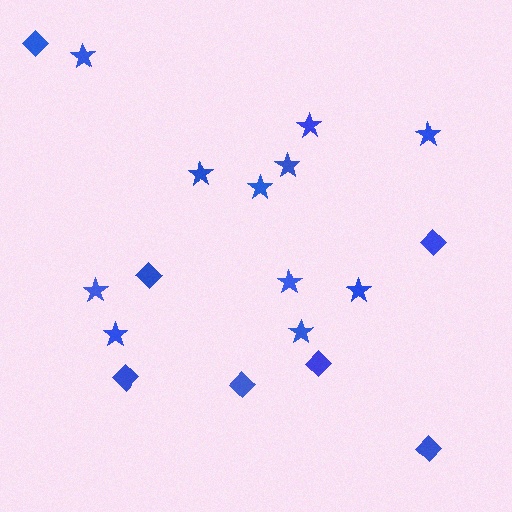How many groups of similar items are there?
There are 2 groups: one group of diamonds (7) and one group of stars (11).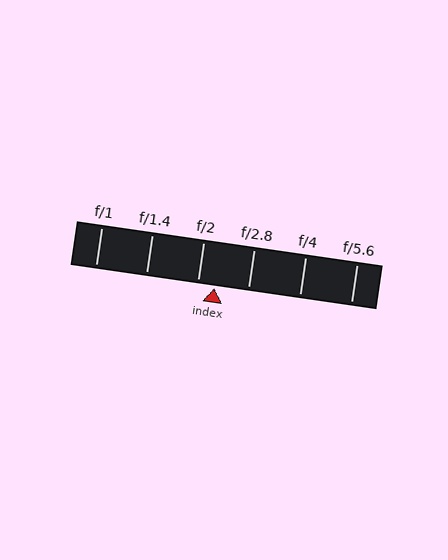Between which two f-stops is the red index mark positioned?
The index mark is between f/2 and f/2.8.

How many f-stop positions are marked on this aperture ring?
There are 6 f-stop positions marked.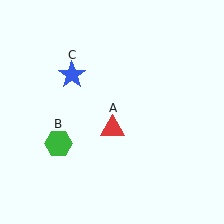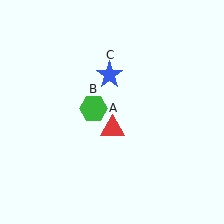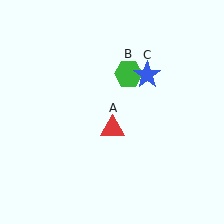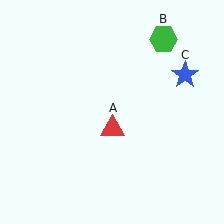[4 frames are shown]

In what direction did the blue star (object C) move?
The blue star (object C) moved right.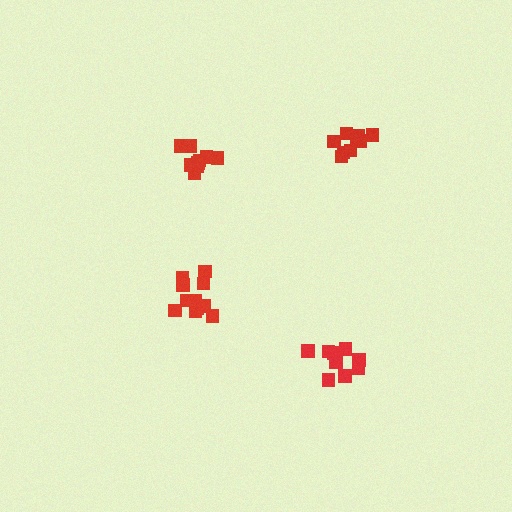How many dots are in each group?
Group 1: 9 dots, Group 2: 9 dots, Group 3: 9 dots, Group 4: 12 dots (39 total).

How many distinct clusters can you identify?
There are 4 distinct clusters.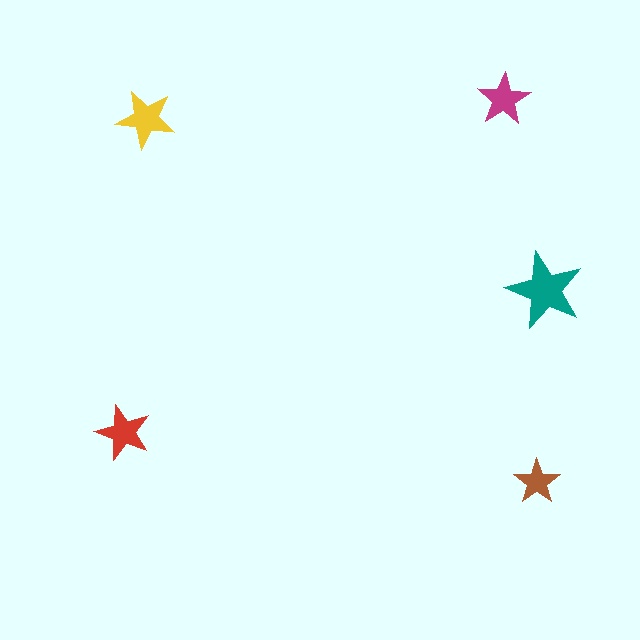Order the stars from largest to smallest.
the teal one, the yellow one, the red one, the magenta one, the brown one.